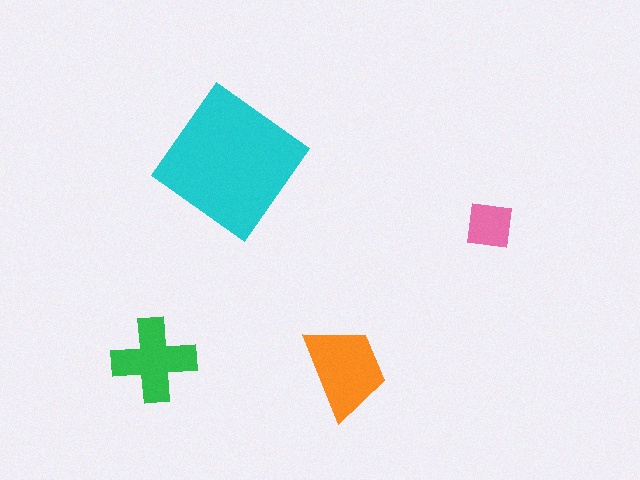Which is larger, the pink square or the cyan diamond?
The cyan diamond.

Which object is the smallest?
The pink square.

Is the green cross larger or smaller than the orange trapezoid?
Smaller.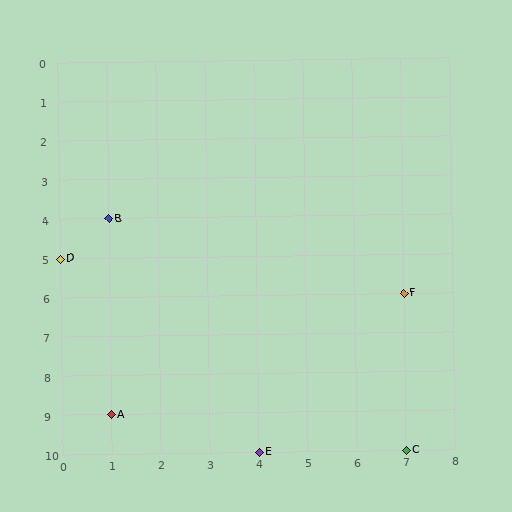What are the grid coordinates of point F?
Point F is at grid coordinates (7, 6).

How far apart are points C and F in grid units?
Points C and F are 4 rows apart.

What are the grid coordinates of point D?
Point D is at grid coordinates (0, 5).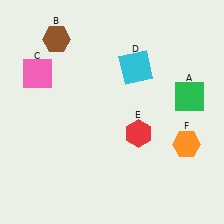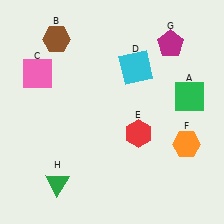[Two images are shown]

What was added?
A magenta pentagon (G), a green triangle (H) were added in Image 2.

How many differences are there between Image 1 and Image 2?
There are 2 differences between the two images.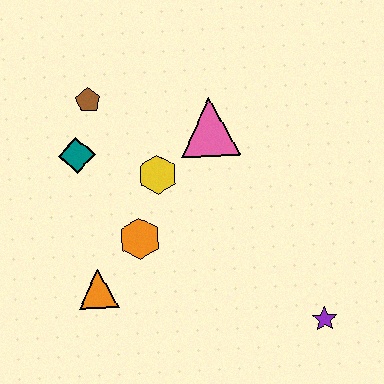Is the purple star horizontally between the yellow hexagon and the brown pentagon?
No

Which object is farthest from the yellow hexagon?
The purple star is farthest from the yellow hexagon.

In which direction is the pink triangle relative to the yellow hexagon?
The pink triangle is to the right of the yellow hexagon.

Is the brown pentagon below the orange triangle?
No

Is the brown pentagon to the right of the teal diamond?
Yes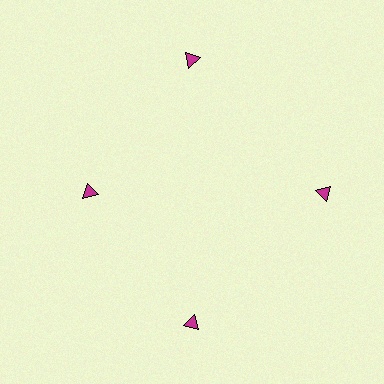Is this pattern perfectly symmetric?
No. The 4 magenta triangles are arranged in a ring, but one element near the 9 o'clock position is pulled inward toward the center, breaking the 4-fold rotational symmetry.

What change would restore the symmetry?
The symmetry would be restored by moving it outward, back onto the ring so that all 4 triangles sit at equal angles and equal distance from the center.